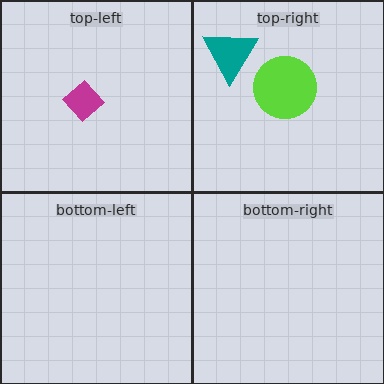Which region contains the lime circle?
The top-right region.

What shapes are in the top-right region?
The lime circle, the teal triangle.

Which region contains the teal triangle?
The top-right region.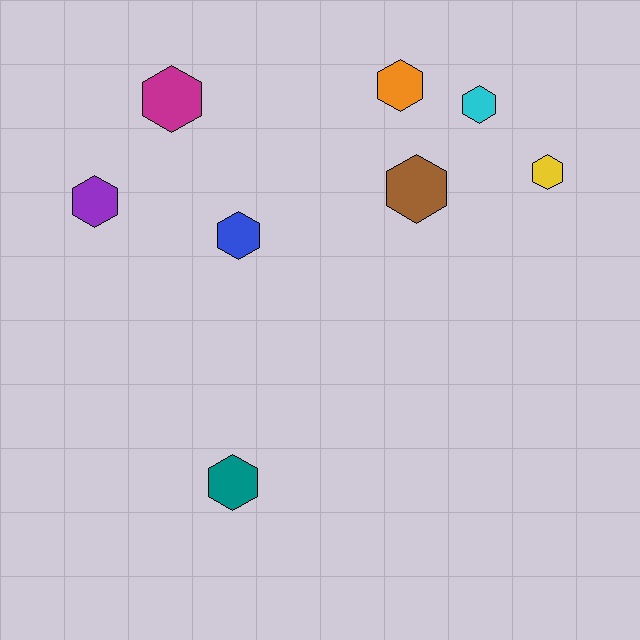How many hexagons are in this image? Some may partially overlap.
There are 8 hexagons.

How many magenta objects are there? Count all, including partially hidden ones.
There is 1 magenta object.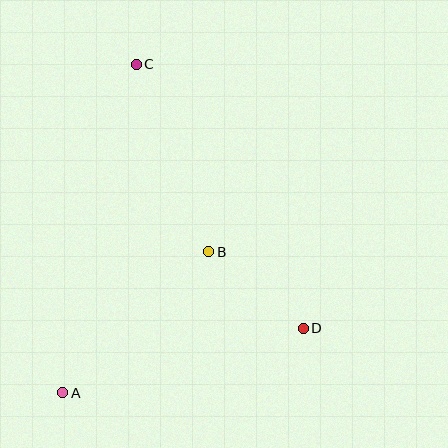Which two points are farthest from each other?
Points A and C are farthest from each other.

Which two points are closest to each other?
Points B and D are closest to each other.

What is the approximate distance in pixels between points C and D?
The distance between C and D is approximately 313 pixels.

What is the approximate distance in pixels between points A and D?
The distance between A and D is approximately 249 pixels.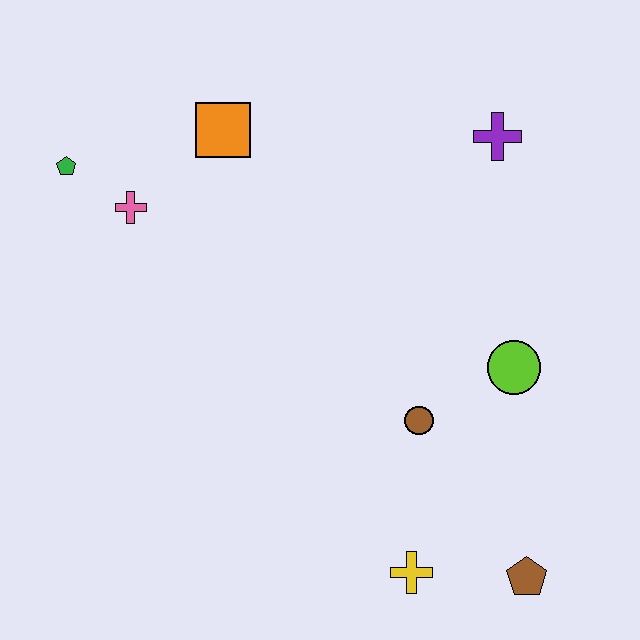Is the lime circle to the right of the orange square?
Yes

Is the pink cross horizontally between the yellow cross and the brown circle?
No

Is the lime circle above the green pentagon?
No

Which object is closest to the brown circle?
The lime circle is closest to the brown circle.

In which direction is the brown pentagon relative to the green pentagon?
The brown pentagon is to the right of the green pentagon.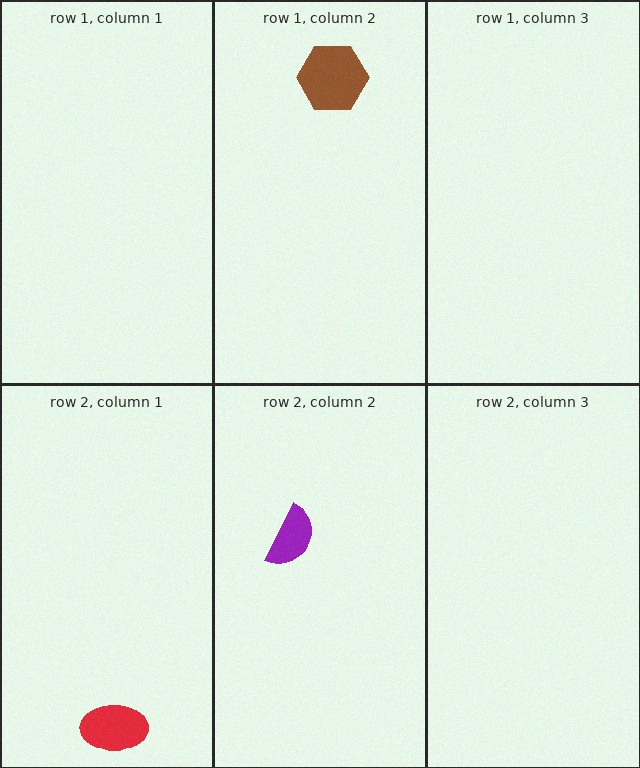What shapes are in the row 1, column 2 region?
The brown hexagon.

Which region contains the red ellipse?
The row 2, column 1 region.